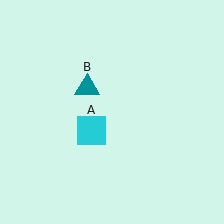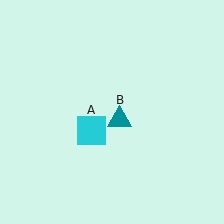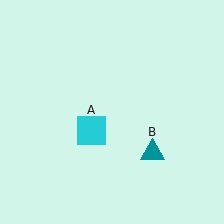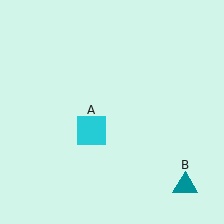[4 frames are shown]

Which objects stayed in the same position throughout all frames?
Cyan square (object A) remained stationary.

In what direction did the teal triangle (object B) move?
The teal triangle (object B) moved down and to the right.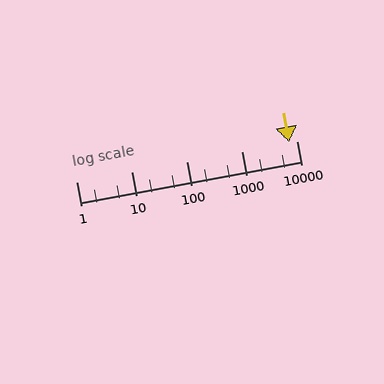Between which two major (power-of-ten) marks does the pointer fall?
The pointer is between 1000 and 10000.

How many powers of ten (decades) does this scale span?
The scale spans 4 decades, from 1 to 10000.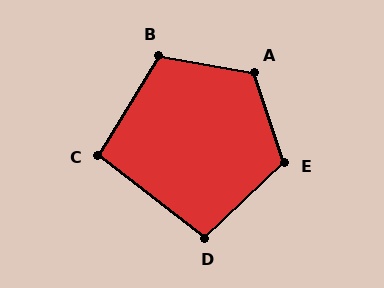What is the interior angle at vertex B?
Approximately 111 degrees (obtuse).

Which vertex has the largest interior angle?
A, at approximately 119 degrees.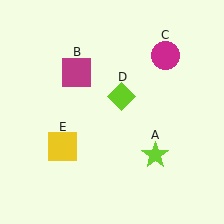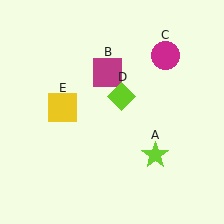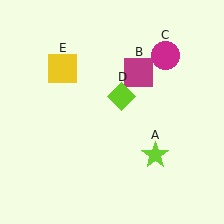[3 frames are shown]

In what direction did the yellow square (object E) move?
The yellow square (object E) moved up.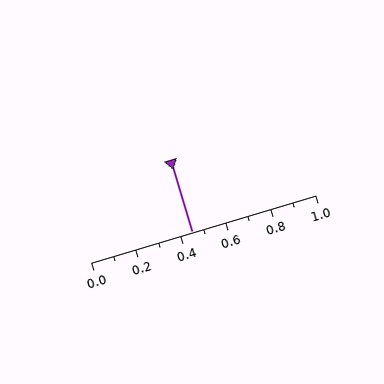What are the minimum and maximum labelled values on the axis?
The axis runs from 0.0 to 1.0.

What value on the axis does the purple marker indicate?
The marker indicates approximately 0.45.